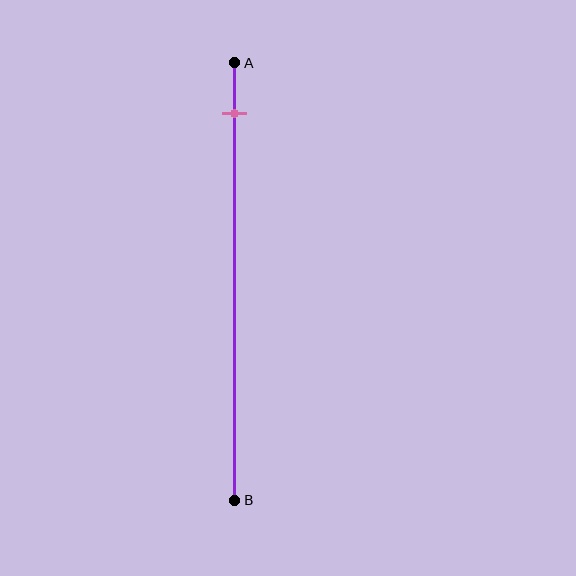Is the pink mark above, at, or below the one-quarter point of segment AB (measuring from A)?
The pink mark is above the one-quarter point of segment AB.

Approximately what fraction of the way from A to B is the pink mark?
The pink mark is approximately 10% of the way from A to B.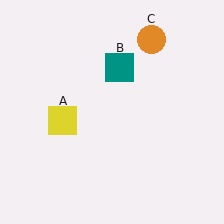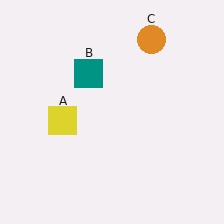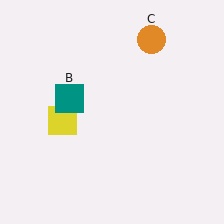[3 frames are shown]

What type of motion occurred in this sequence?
The teal square (object B) rotated counterclockwise around the center of the scene.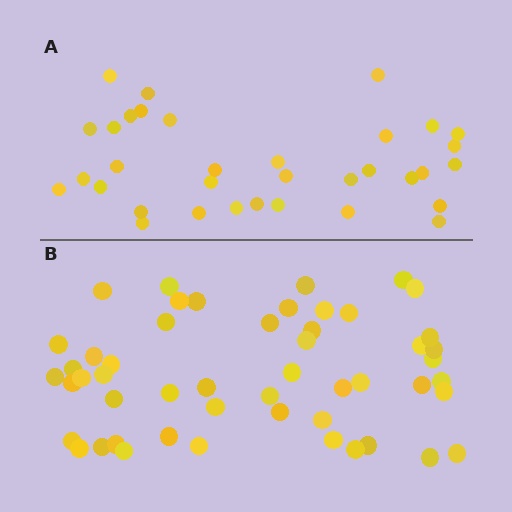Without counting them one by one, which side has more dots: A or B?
Region B (the bottom region) has more dots.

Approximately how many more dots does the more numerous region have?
Region B has approximately 15 more dots than region A.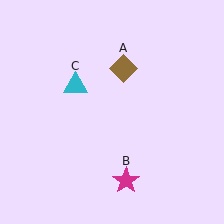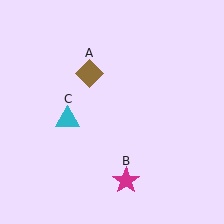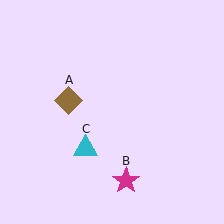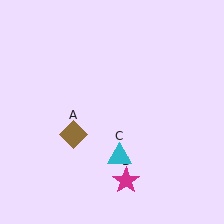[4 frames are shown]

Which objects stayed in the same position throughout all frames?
Magenta star (object B) remained stationary.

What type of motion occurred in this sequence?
The brown diamond (object A), cyan triangle (object C) rotated counterclockwise around the center of the scene.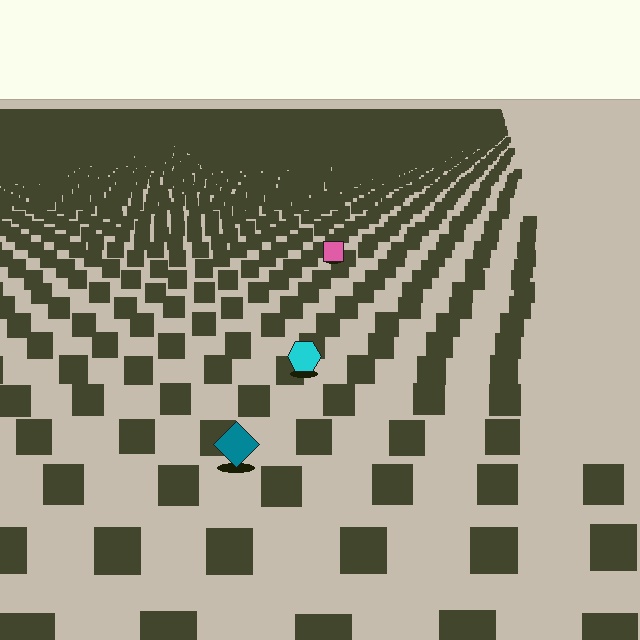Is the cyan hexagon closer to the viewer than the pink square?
Yes. The cyan hexagon is closer — you can tell from the texture gradient: the ground texture is coarser near it.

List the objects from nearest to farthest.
From nearest to farthest: the teal diamond, the cyan hexagon, the pink square.